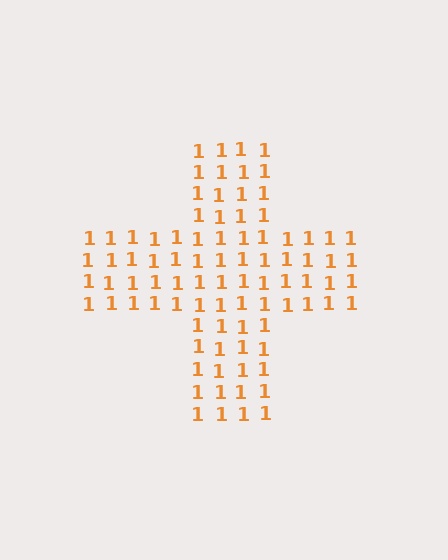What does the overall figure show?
The overall figure shows a cross.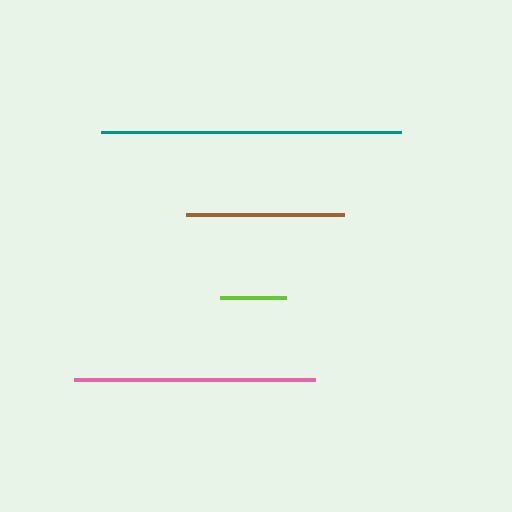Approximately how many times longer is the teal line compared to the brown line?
The teal line is approximately 1.9 times the length of the brown line.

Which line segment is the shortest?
The lime line is the shortest at approximately 66 pixels.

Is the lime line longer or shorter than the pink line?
The pink line is longer than the lime line.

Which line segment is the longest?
The teal line is the longest at approximately 300 pixels.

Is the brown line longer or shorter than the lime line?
The brown line is longer than the lime line.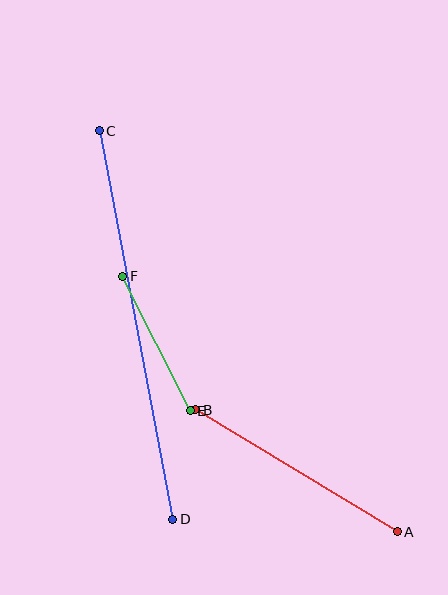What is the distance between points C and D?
The distance is approximately 395 pixels.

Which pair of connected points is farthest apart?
Points C and D are farthest apart.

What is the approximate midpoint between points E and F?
The midpoint is at approximately (157, 343) pixels.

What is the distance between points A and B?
The distance is approximately 235 pixels.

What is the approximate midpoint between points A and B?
The midpoint is at approximately (296, 471) pixels.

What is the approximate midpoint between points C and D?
The midpoint is at approximately (136, 325) pixels.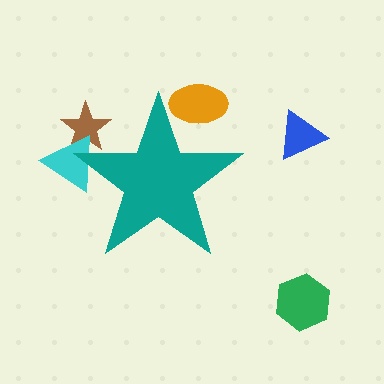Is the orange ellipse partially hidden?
Yes, the orange ellipse is partially hidden behind the teal star.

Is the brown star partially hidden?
Yes, the brown star is partially hidden behind the teal star.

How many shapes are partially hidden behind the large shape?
3 shapes are partially hidden.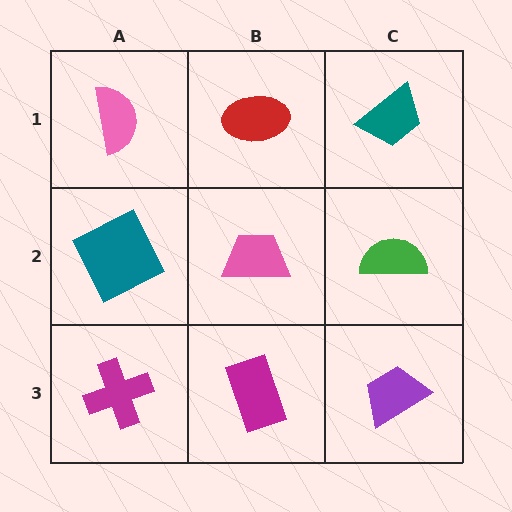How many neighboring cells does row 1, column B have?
3.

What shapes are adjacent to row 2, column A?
A pink semicircle (row 1, column A), a magenta cross (row 3, column A), a pink trapezoid (row 2, column B).